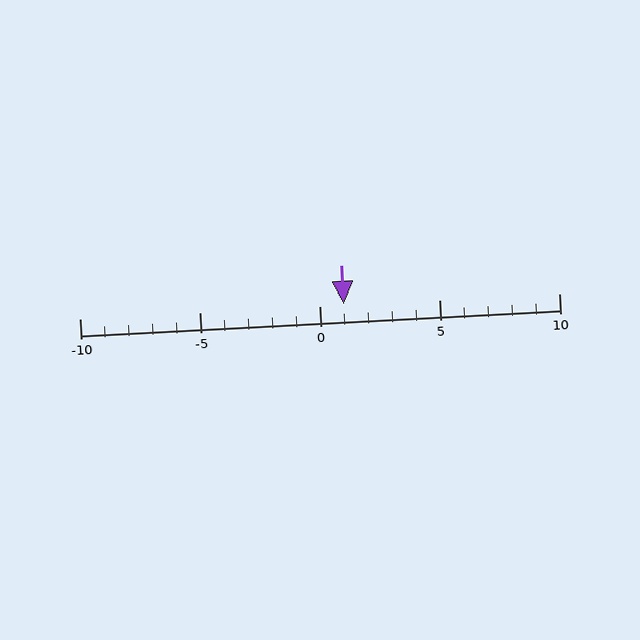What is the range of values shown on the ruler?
The ruler shows values from -10 to 10.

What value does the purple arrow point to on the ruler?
The purple arrow points to approximately 1.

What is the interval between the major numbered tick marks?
The major tick marks are spaced 5 units apart.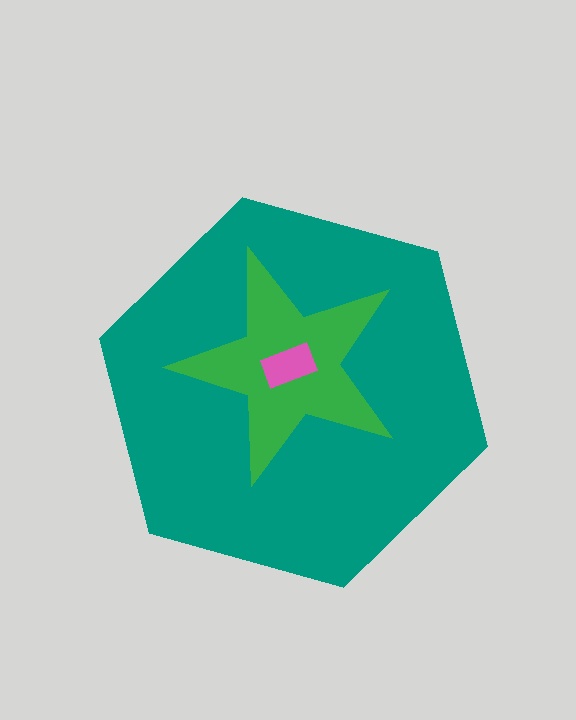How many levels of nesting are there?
3.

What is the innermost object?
The pink rectangle.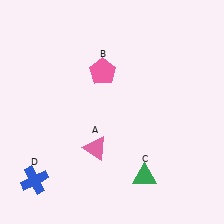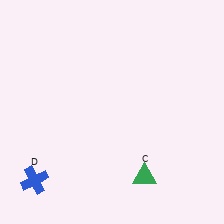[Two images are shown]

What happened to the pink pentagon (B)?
The pink pentagon (B) was removed in Image 2. It was in the top-left area of Image 1.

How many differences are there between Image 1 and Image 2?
There are 2 differences between the two images.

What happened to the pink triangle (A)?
The pink triangle (A) was removed in Image 2. It was in the bottom-left area of Image 1.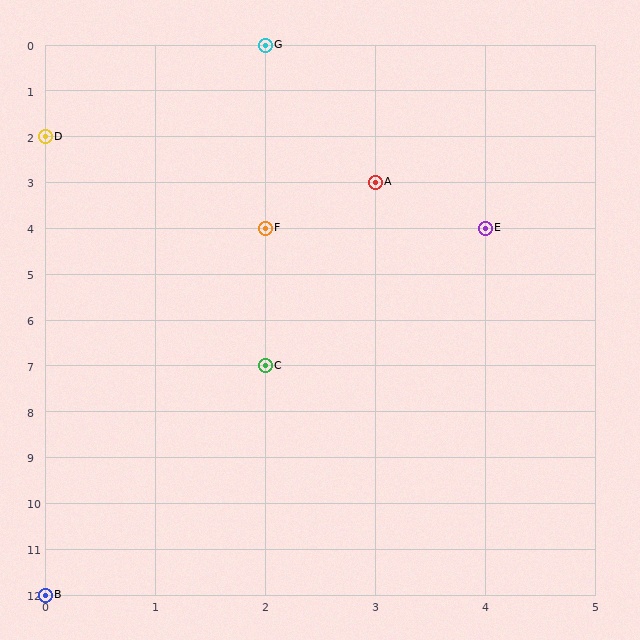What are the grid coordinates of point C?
Point C is at grid coordinates (2, 7).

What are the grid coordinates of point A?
Point A is at grid coordinates (3, 3).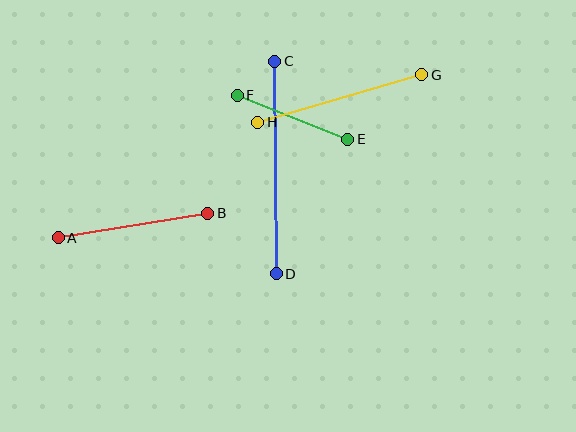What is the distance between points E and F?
The distance is approximately 119 pixels.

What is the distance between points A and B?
The distance is approximately 152 pixels.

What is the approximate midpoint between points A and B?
The midpoint is at approximately (133, 225) pixels.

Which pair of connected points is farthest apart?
Points C and D are farthest apart.